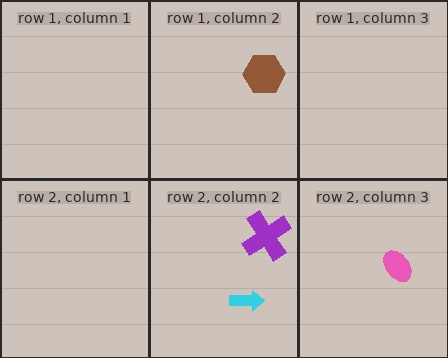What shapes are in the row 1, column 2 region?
The brown hexagon.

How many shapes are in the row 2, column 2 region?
2.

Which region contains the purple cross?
The row 2, column 2 region.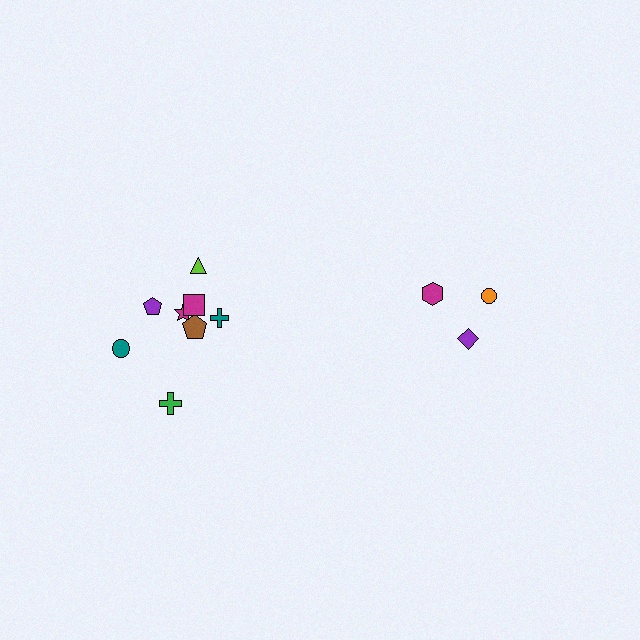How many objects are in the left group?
There are 8 objects.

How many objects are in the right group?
There are 3 objects.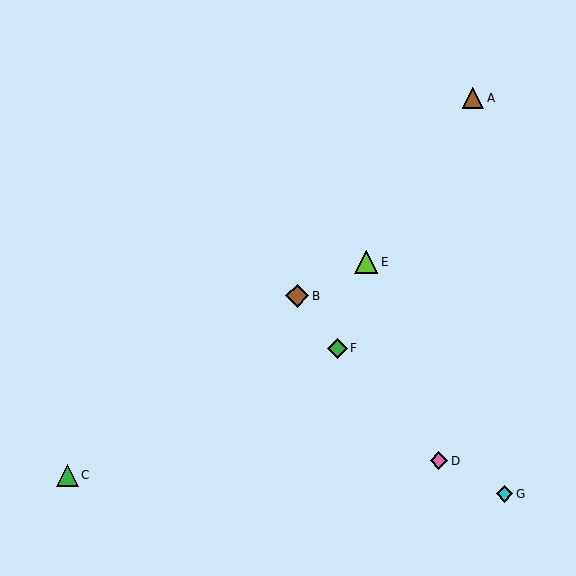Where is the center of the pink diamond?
The center of the pink diamond is at (439, 461).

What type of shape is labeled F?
Shape F is a green diamond.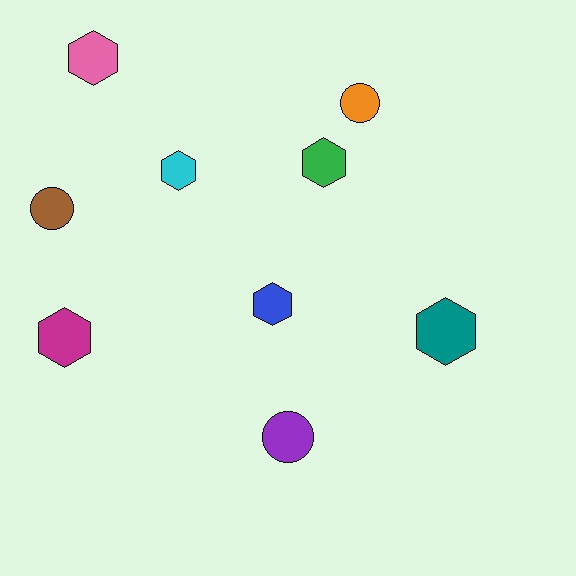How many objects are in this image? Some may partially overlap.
There are 9 objects.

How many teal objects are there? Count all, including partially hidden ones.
There is 1 teal object.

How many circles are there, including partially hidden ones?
There are 3 circles.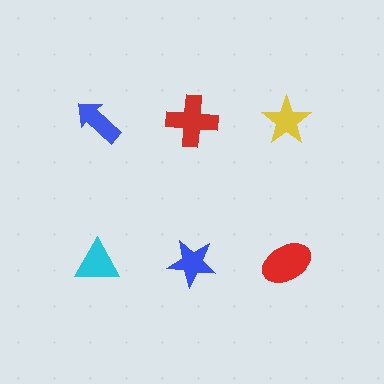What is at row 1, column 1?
A blue arrow.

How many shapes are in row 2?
3 shapes.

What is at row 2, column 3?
A red ellipse.